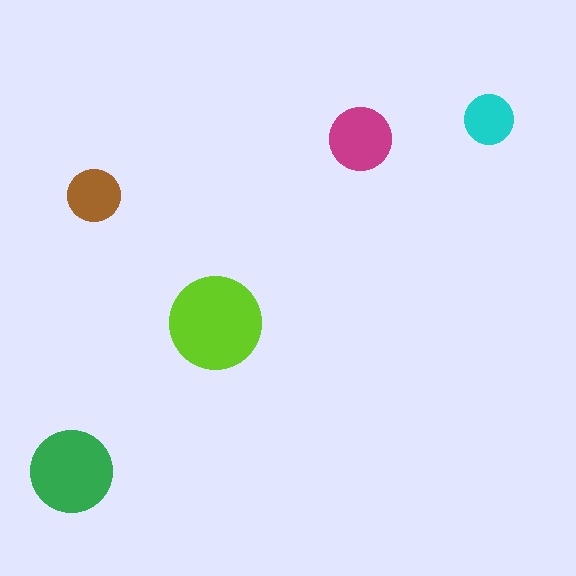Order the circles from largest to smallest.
the lime one, the green one, the magenta one, the brown one, the cyan one.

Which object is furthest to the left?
The green circle is leftmost.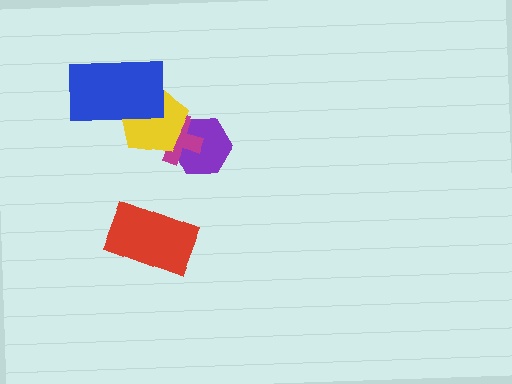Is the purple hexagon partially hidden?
Yes, it is partially covered by another shape.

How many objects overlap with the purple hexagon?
2 objects overlap with the purple hexagon.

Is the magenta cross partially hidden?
Yes, it is partially covered by another shape.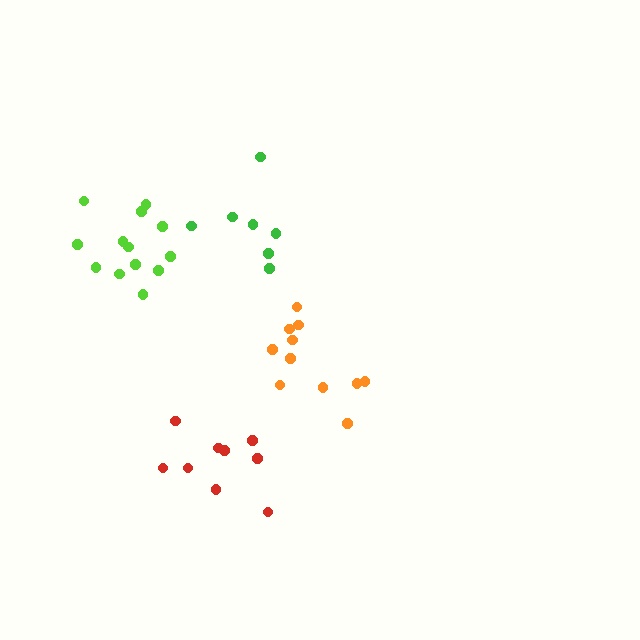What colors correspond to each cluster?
The clusters are colored: lime, red, green, orange.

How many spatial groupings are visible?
There are 4 spatial groupings.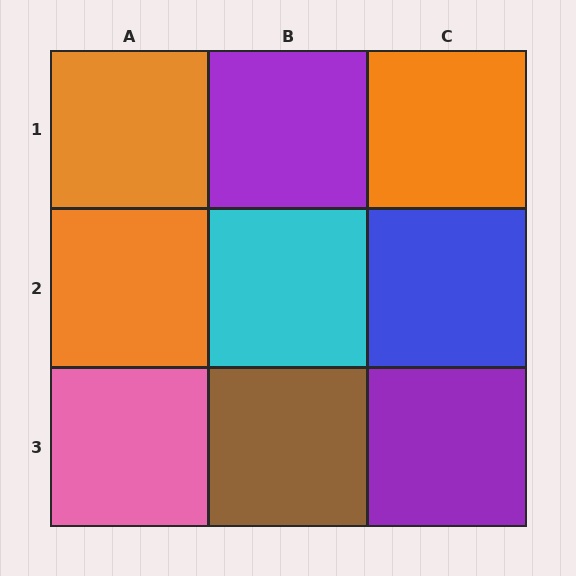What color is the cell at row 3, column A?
Pink.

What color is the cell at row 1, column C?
Orange.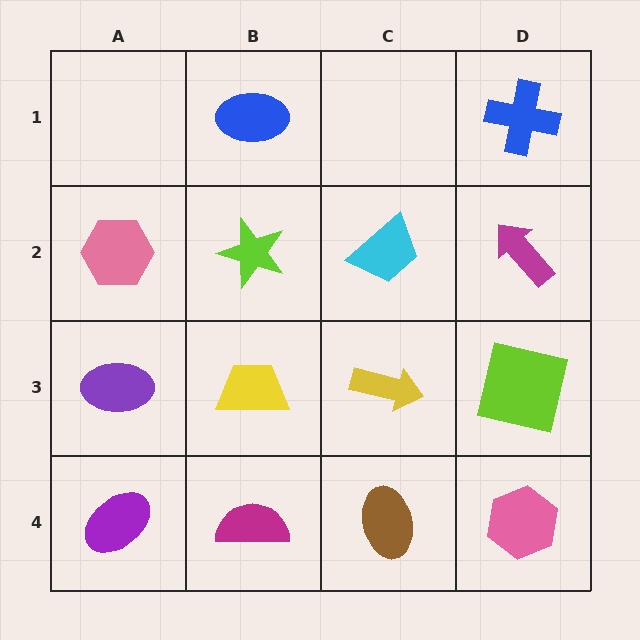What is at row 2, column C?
A cyan trapezoid.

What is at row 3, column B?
A yellow trapezoid.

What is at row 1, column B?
A blue ellipse.